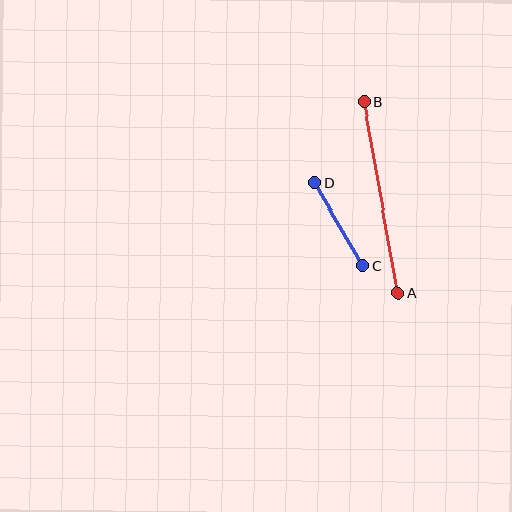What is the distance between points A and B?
The distance is approximately 194 pixels.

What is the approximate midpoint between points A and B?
The midpoint is at approximately (381, 197) pixels.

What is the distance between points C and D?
The distance is approximately 96 pixels.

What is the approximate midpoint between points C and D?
The midpoint is at approximately (339, 224) pixels.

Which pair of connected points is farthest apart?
Points A and B are farthest apart.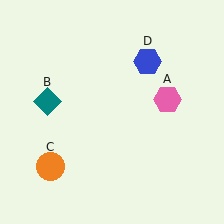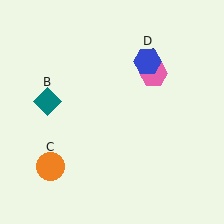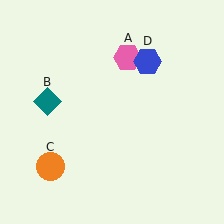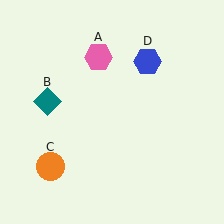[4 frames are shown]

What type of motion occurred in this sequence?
The pink hexagon (object A) rotated counterclockwise around the center of the scene.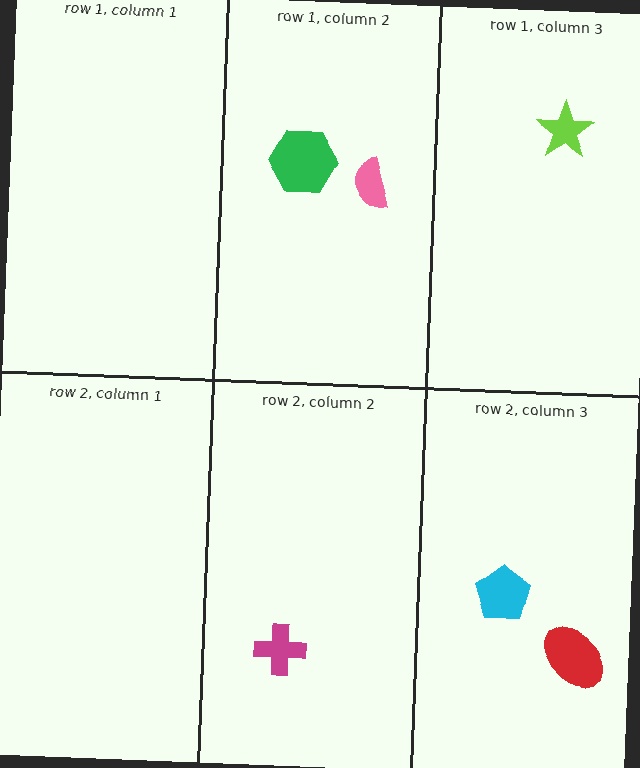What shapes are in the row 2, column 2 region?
The magenta cross.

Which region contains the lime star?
The row 1, column 3 region.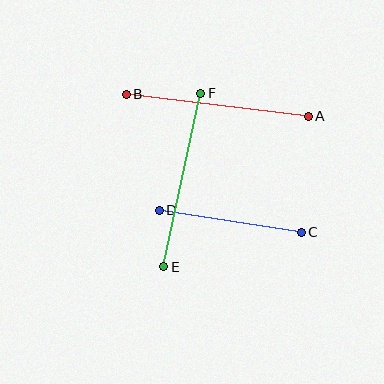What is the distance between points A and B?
The distance is approximately 183 pixels.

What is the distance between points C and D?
The distance is approximately 144 pixels.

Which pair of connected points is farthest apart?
Points A and B are farthest apart.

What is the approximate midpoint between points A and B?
The midpoint is at approximately (217, 105) pixels.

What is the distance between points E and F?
The distance is approximately 178 pixels.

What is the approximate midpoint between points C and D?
The midpoint is at approximately (230, 221) pixels.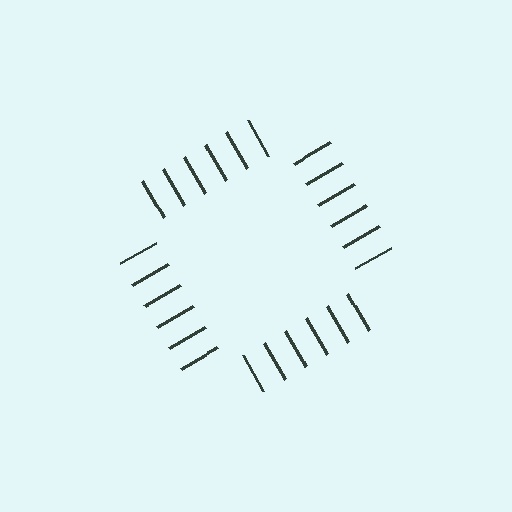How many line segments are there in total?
24 — 6 along each of the 4 edges.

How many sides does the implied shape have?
4 sides — the line-ends trace a square.